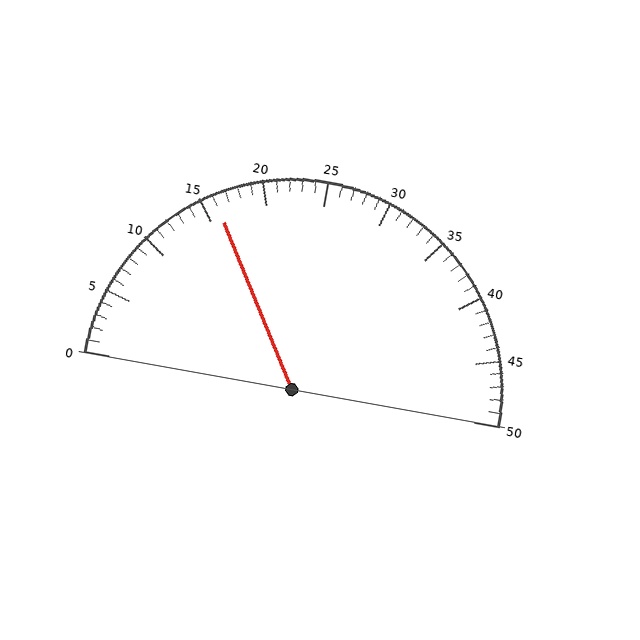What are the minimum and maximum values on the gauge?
The gauge ranges from 0 to 50.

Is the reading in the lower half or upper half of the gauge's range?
The reading is in the lower half of the range (0 to 50).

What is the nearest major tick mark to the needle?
The nearest major tick mark is 15.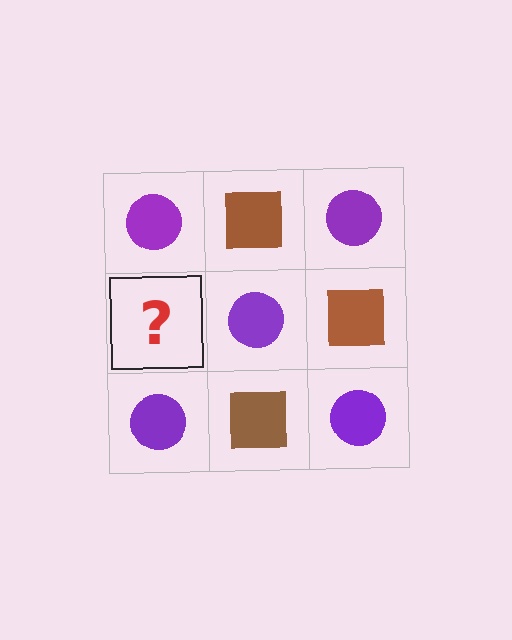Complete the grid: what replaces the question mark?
The question mark should be replaced with a brown square.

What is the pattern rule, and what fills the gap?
The rule is that it alternates purple circle and brown square in a checkerboard pattern. The gap should be filled with a brown square.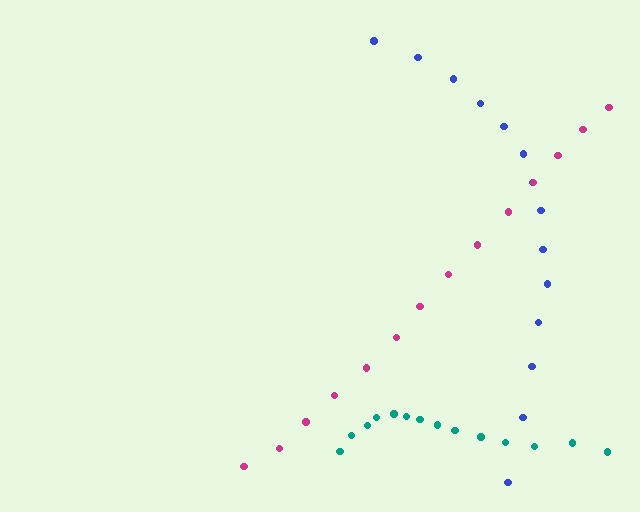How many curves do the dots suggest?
There are 3 distinct paths.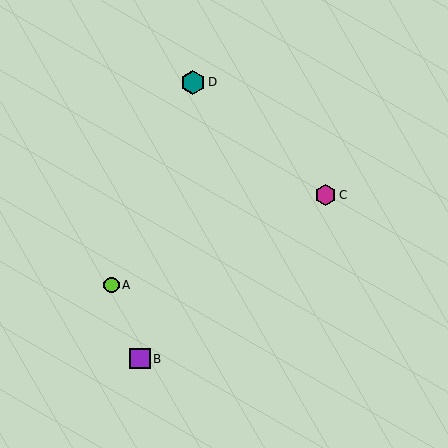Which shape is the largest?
The teal hexagon (labeled D) is the largest.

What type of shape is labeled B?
Shape B is a purple square.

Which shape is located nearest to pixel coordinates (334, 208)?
The magenta hexagon (labeled C) at (326, 195) is nearest to that location.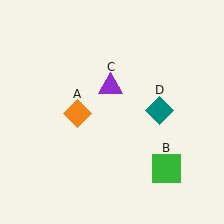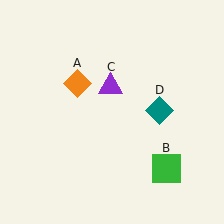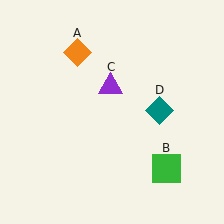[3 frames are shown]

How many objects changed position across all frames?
1 object changed position: orange diamond (object A).